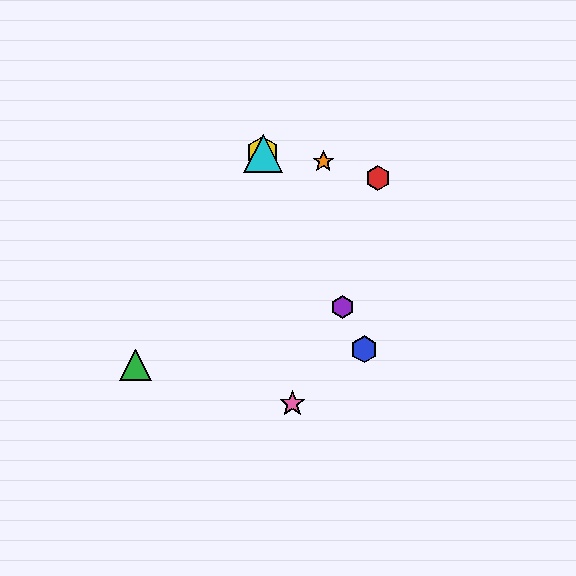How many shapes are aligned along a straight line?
4 shapes (the blue hexagon, the yellow hexagon, the purple hexagon, the cyan triangle) are aligned along a straight line.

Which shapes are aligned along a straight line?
The blue hexagon, the yellow hexagon, the purple hexagon, the cyan triangle are aligned along a straight line.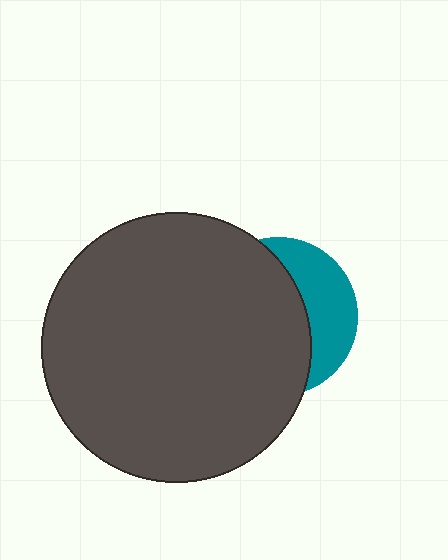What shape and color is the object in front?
The object in front is a dark gray circle.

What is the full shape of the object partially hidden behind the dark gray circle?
The partially hidden object is a teal circle.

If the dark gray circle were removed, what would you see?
You would see the complete teal circle.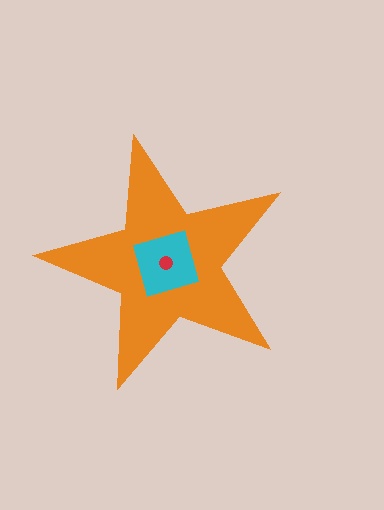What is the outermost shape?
The orange star.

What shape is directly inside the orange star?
The cyan square.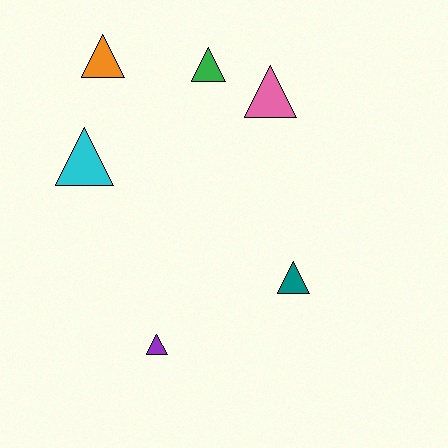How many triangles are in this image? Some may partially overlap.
There are 6 triangles.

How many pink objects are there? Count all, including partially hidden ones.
There is 1 pink object.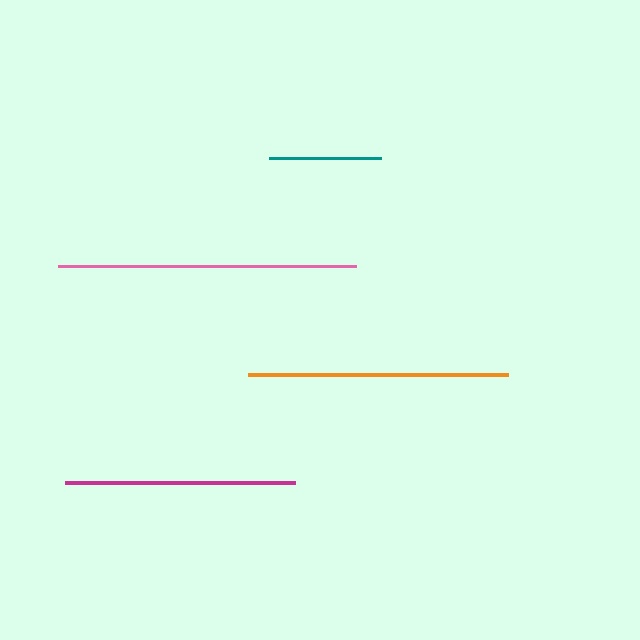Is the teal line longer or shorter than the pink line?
The pink line is longer than the teal line.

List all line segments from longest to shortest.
From longest to shortest: pink, orange, magenta, teal.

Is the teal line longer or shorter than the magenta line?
The magenta line is longer than the teal line.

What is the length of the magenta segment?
The magenta segment is approximately 230 pixels long.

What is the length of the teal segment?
The teal segment is approximately 112 pixels long.